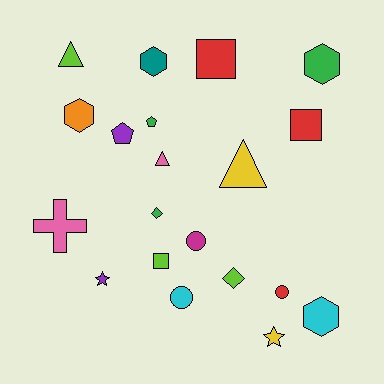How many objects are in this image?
There are 20 objects.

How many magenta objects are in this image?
There is 1 magenta object.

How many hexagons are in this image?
There are 4 hexagons.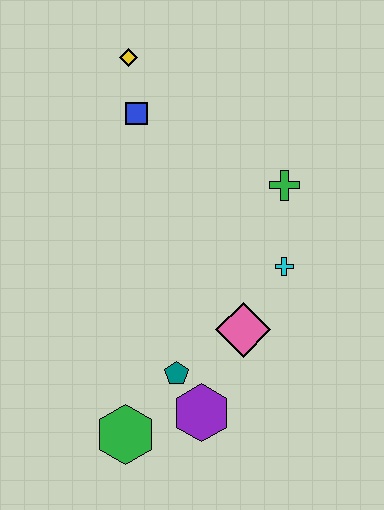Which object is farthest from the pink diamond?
The yellow diamond is farthest from the pink diamond.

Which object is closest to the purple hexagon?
The teal pentagon is closest to the purple hexagon.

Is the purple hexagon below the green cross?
Yes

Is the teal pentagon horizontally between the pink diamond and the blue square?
Yes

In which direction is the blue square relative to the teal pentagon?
The blue square is above the teal pentagon.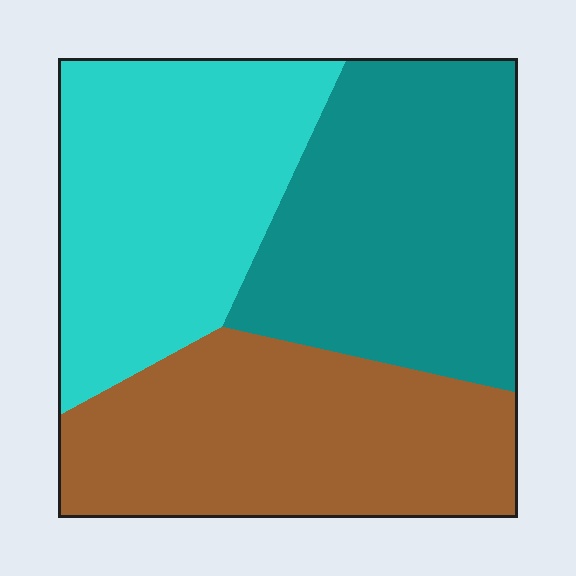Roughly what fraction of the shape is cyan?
Cyan takes up about one third (1/3) of the shape.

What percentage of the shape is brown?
Brown covers about 35% of the shape.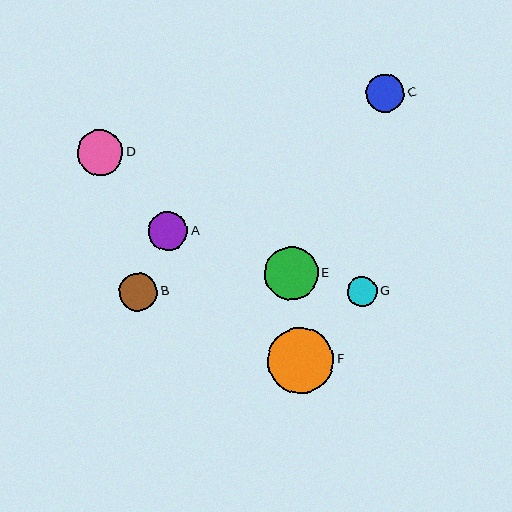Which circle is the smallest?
Circle G is the smallest with a size of approximately 30 pixels.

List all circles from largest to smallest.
From largest to smallest: F, E, D, A, B, C, G.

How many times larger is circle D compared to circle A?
Circle D is approximately 1.2 times the size of circle A.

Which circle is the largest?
Circle F is the largest with a size of approximately 66 pixels.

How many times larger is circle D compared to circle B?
Circle D is approximately 1.2 times the size of circle B.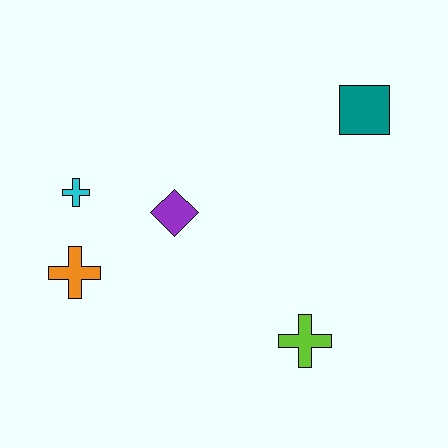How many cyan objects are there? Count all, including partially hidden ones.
There is 1 cyan object.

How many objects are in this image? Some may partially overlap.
There are 5 objects.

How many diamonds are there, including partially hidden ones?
There is 1 diamond.